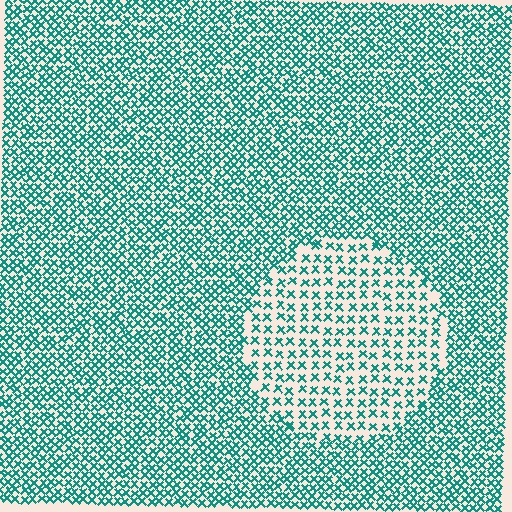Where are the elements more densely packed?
The elements are more densely packed outside the circle boundary.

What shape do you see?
I see a circle.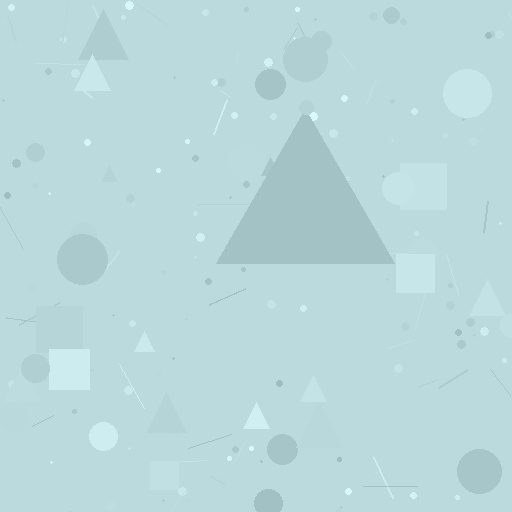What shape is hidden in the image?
A triangle is hidden in the image.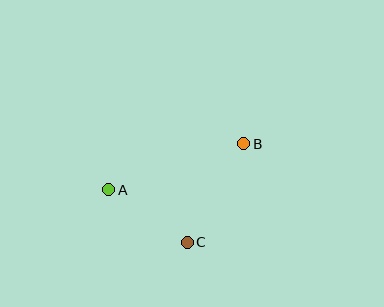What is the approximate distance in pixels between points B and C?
The distance between B and C is approximately 114 pixels.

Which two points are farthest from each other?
Points A and B are farthest from each other.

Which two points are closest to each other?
Points A and C are closest to each other.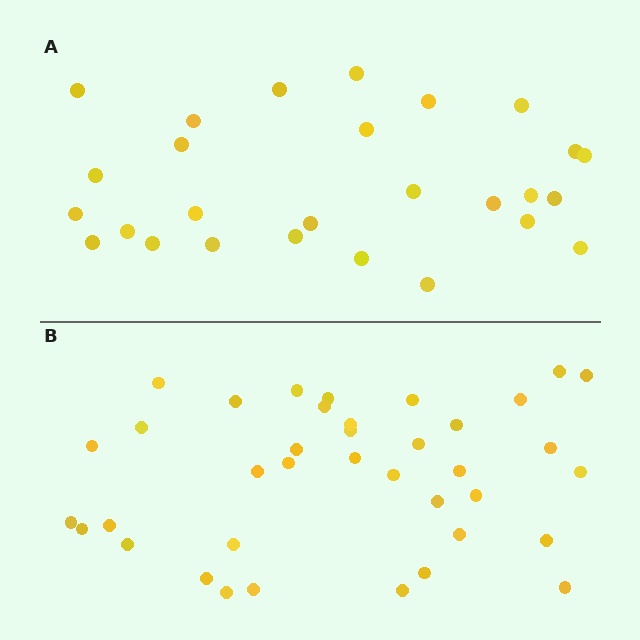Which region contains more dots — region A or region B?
Region B (the bottom region) has more dots.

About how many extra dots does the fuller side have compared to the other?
Region B has roughly 12 or so more dots than region A.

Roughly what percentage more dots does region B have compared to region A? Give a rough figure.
About 40% more.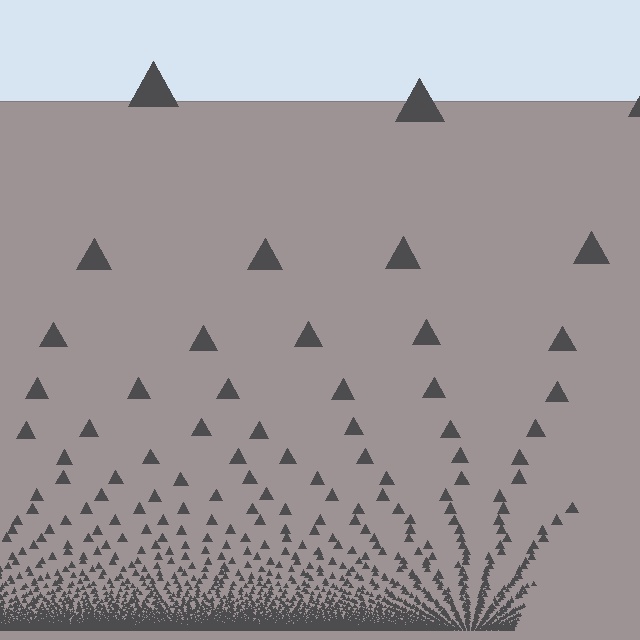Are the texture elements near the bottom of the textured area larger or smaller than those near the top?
Smaller. The gradient is inverted — elements near the bottom are smaller and denser.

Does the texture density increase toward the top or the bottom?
Density increases toward the bottom.